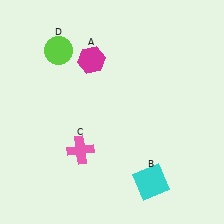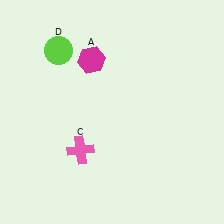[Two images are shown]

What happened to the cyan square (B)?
The cyan square (B) was removed in Image 2. It was in the bottom-right area of Image 1.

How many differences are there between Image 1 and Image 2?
There is 1 difference between the two images.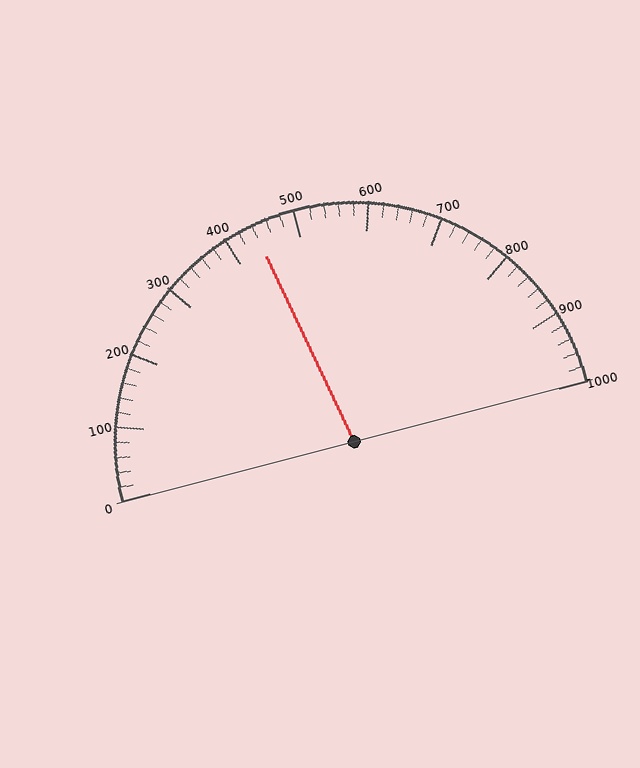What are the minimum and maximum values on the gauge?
The gauge ranges from 0 to 1000.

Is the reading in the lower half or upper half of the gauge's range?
The reading is in the lower half of the range (0 to 1000).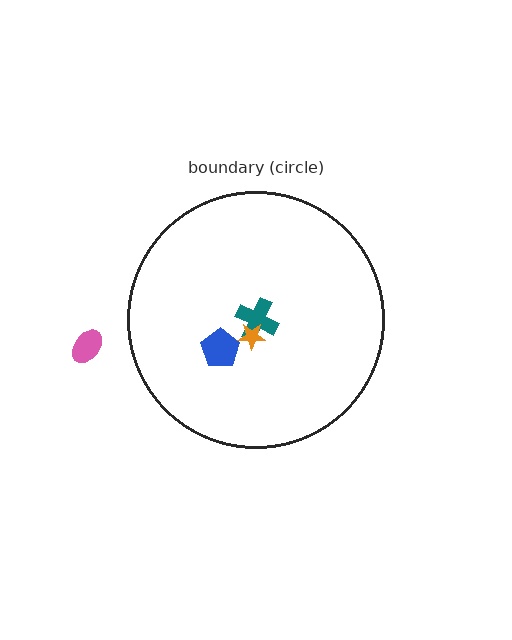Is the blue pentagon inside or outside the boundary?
Inside.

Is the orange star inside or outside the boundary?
Inside.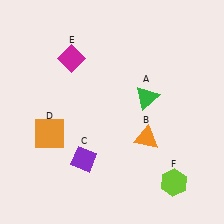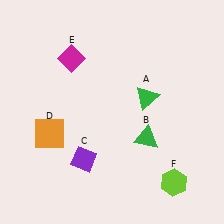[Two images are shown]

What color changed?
The triangle (B) changed from orange in Image 1 to green in Image 2.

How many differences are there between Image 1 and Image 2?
There is 1 difference between the two images.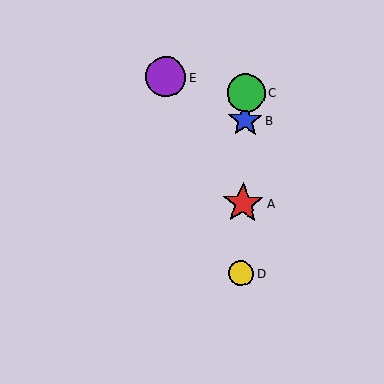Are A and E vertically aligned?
No, A is at x≈243 and E is at x≈165.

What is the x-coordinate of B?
Object B is at x≈245.